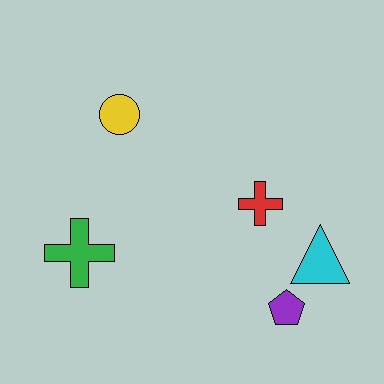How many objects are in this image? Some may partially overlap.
There are 5 objects.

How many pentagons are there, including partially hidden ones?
There is 1 pentagon.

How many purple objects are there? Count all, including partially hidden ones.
There is 1 purple object.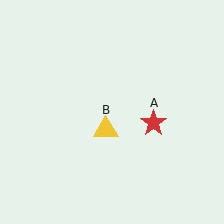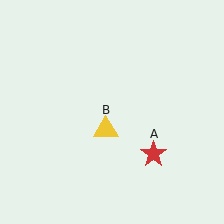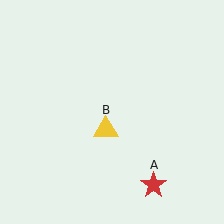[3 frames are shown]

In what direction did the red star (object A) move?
The red star (object A) moved down.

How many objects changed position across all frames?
1 object changed position: red star (object A).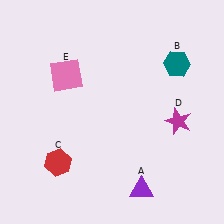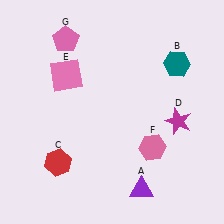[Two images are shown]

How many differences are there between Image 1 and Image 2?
There are 2 differences between the two images.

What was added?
A pink hexagon (F), a pink pentagon (G) were added in Image 2.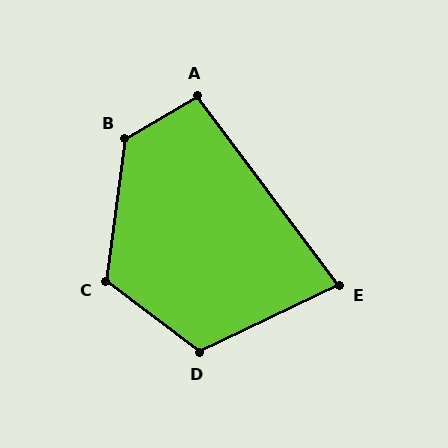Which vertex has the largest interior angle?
B, at approximately 128 degrees.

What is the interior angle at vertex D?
Approximately 117 degrees (obtuse).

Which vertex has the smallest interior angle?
E, at approximately 79 degrees.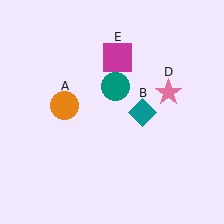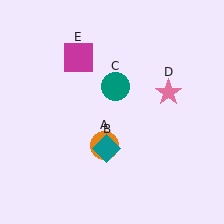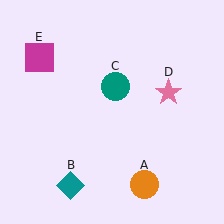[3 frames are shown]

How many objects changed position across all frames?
3 objects changed position: orange circle (object A), teal diamond (object B), magenta square (object E).